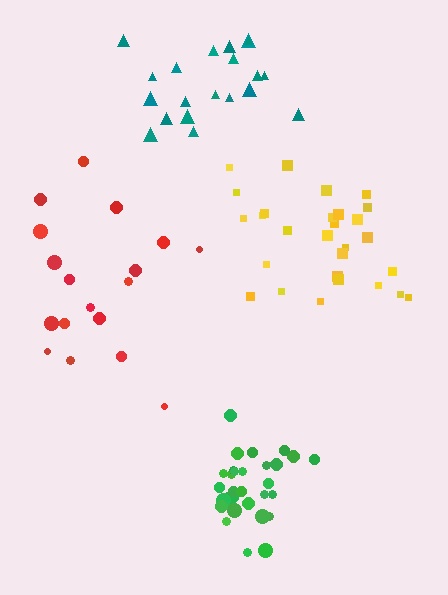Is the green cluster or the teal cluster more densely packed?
Green.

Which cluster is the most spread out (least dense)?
Red.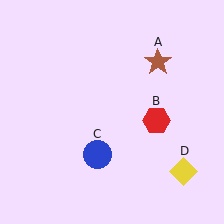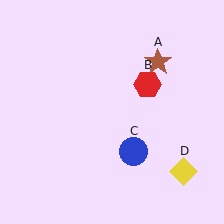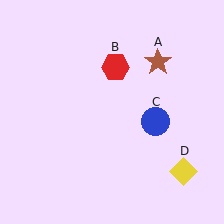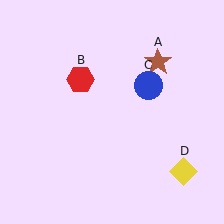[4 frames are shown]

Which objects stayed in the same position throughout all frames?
Brown star (object A) and yellow diamond (object D) remained stationary.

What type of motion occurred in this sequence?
The red hexagon (object B), blue circle (object C) rotated counterclockwise around the center of the scene.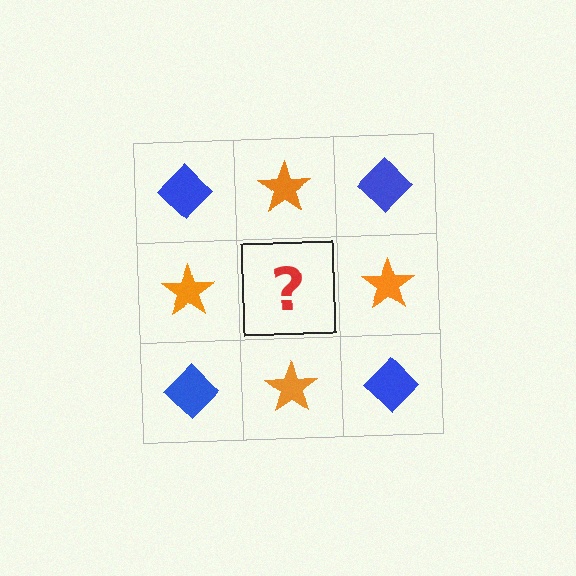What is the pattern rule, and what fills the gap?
The rule is that it alternates blue diamond and orange star in a checkerboard pattern. The gap should be filled with a blue diamond.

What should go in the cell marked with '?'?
The missing cell should contain a blue diamond.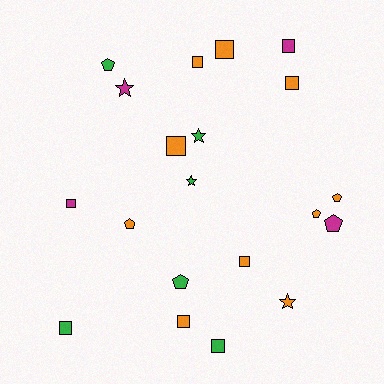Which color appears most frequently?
Orange, with 10 objects.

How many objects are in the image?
There are 20 objects.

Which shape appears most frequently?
Square, with 10 objects.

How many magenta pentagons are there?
There is 1 magenta pentagon.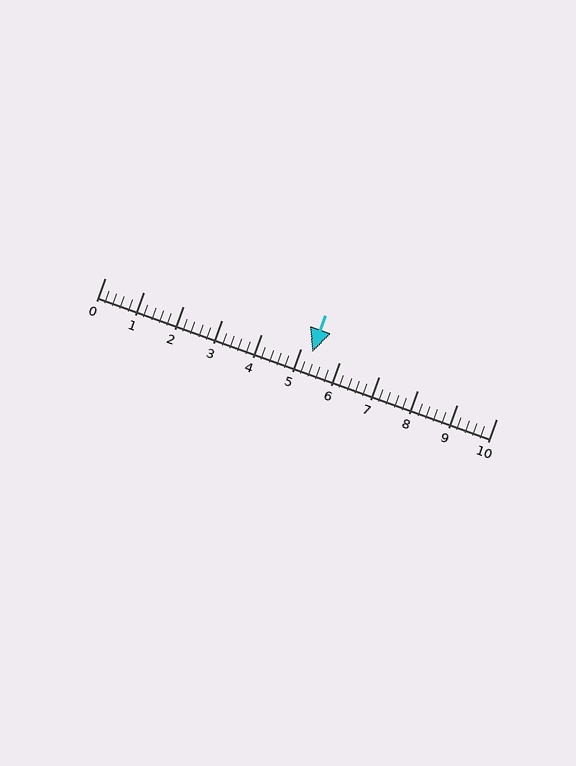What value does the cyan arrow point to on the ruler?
The cyan arrow points to approximately 5.3.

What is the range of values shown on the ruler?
The ruler shows values from 0 to 10.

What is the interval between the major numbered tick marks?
The major tick marks are spaced 1 units apart.